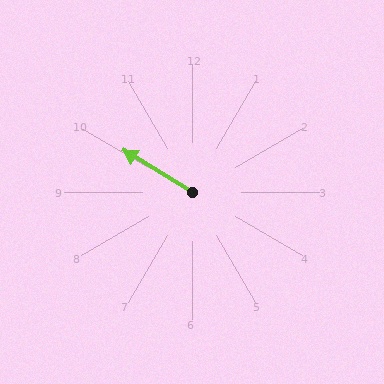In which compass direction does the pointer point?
Northwest.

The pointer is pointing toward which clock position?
Roughly 10 o'clock.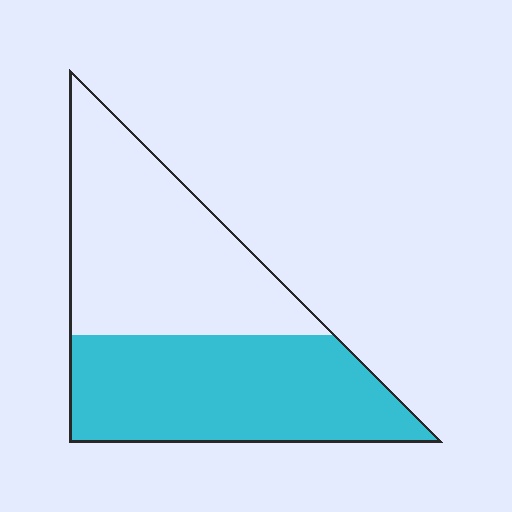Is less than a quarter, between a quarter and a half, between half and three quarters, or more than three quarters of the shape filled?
Between a quarter and a half.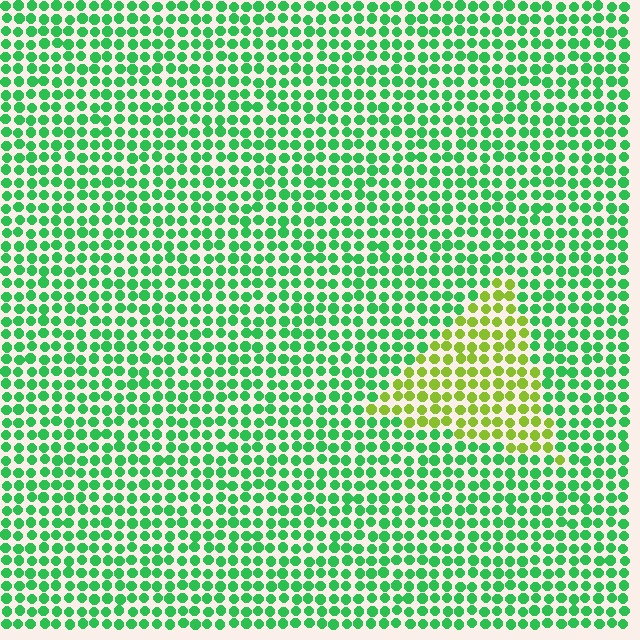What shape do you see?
I see a triangle.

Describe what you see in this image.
The image is filled with small green elements in a uniform arrangement. A triangle-shaped region is visible where the elements are tinted to a slightly different hue, forming a subtle color boundary.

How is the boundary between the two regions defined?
The boundary is defined purely by a slight shift in hue (about 51 degrees). Spacing, size, and orientation are identical on both sides.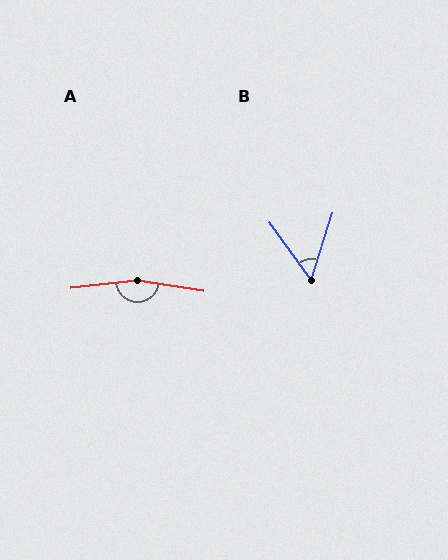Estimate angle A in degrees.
Approximately 164 degrees.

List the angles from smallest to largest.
B (54°), A (164°).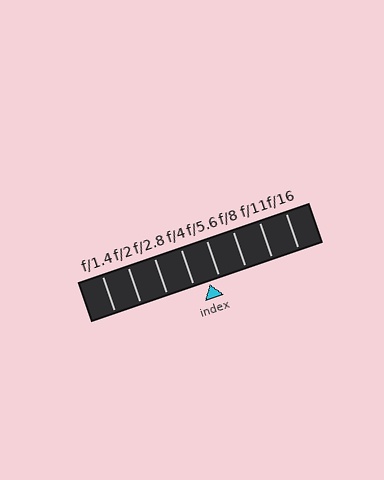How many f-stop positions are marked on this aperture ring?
There are 8 f-stop positions marked.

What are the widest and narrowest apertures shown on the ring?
The widest aperture shown is f/1.4 and the narrowest is f/16.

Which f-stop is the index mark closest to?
The index mark is closest to f/5.6.